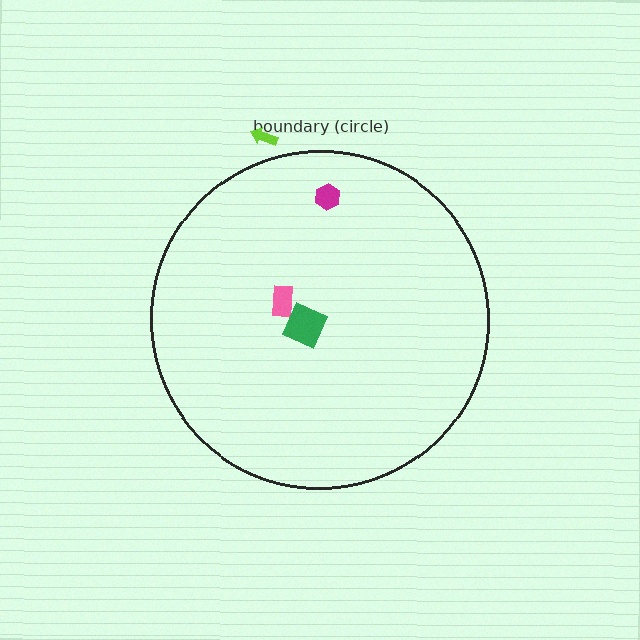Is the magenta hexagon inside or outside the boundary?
Inside.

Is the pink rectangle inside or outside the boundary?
Inside.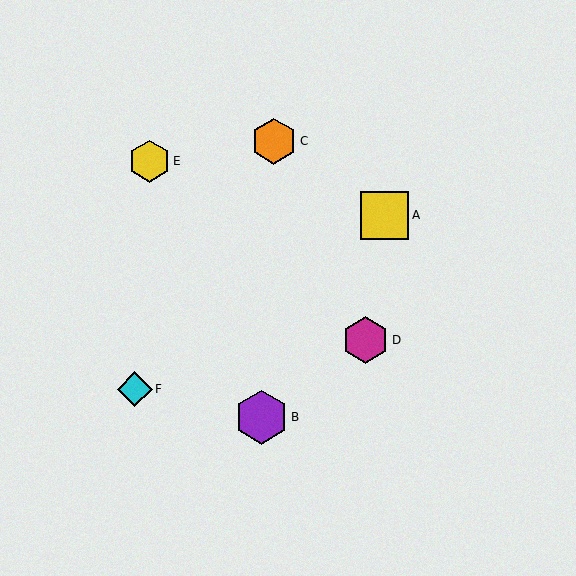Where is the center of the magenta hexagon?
The center of the magenta hexagon is at (366, 340).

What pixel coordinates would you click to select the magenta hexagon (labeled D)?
Click at (366, 340) to select the magenta hexagon D.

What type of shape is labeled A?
Shape A is a yellow square.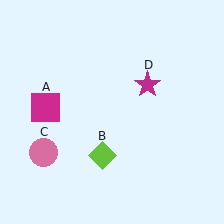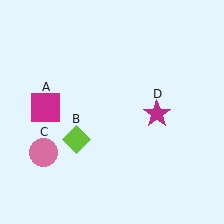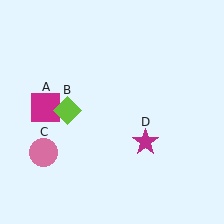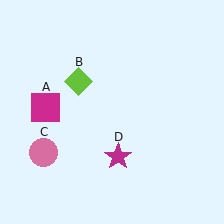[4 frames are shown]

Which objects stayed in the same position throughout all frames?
Magenta square (object A) and pink circle (object C) remained stationary.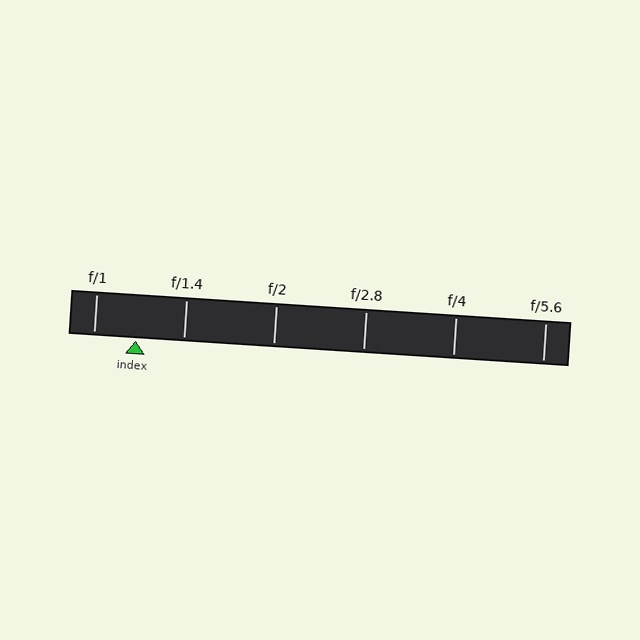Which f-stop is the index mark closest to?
The index mark is closest to f/1.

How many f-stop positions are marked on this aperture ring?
There are 6 f-stop positions marked.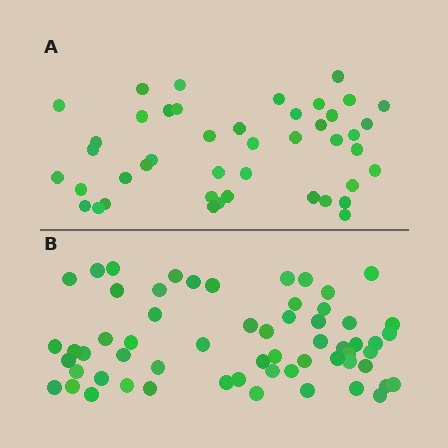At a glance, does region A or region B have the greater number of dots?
Region B (the bottom region) has more dots.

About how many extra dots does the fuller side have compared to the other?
Region B has approximately 15 more dots than region A.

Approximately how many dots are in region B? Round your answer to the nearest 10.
About 60 dots.